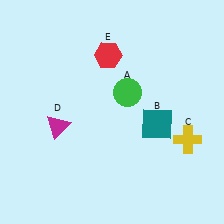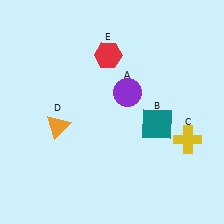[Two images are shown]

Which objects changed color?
A changed from green to purple. D changed from magenta to orange.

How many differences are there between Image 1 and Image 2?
There are 2 differences between the two images.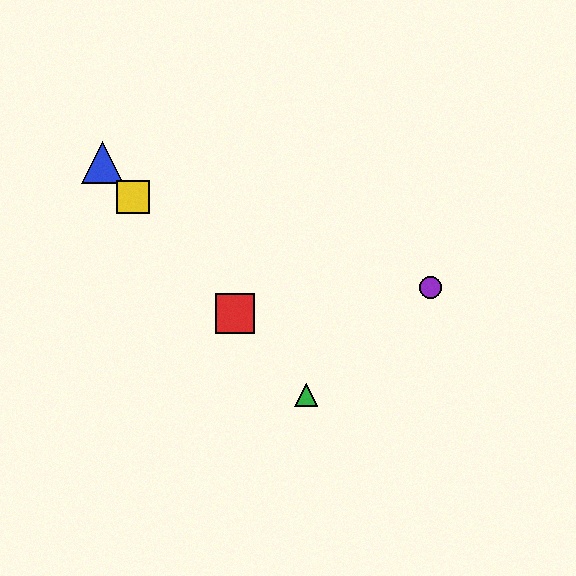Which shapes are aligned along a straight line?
The red square, the blue triangle, the green triangle, the yellow square are aligned along a straight line.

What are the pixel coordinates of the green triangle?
The green triangle is at (306, 395).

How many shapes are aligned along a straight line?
4 shapes (the red square, the blue triangle, the green triangle, the yellow square) are aligned along a straight line.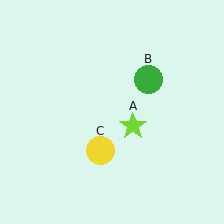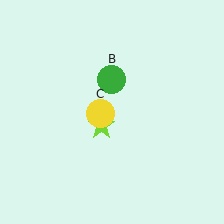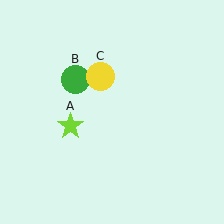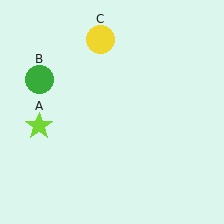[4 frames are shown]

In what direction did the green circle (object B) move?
The green circle (object B) moved left.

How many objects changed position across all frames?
3 objects changed position: lime star (object A), green circle (object B), yellow circle (object C).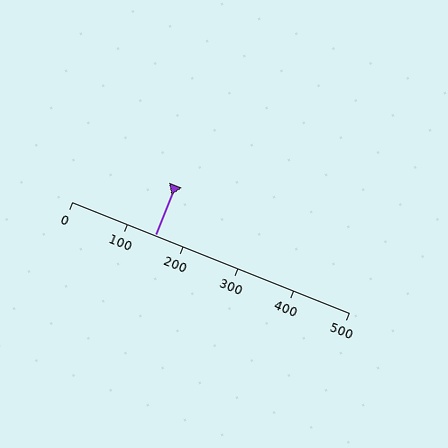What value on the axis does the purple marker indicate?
The marker indicates approximately 150.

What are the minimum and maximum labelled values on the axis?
The axis runs from 0 to 500.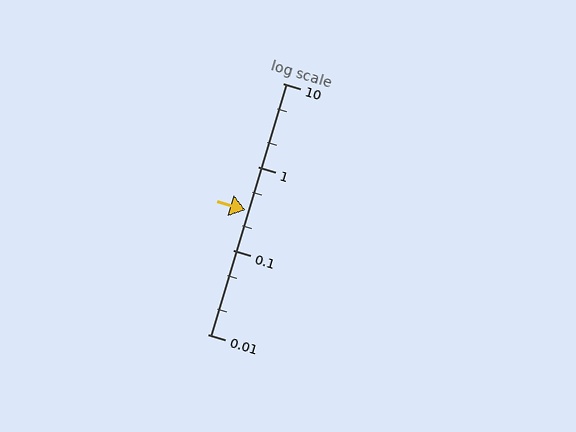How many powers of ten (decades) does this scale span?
The scale spans 3 decades, from 0.01 to 10.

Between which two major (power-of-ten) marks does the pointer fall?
The pointer is between 0.1 and 1.